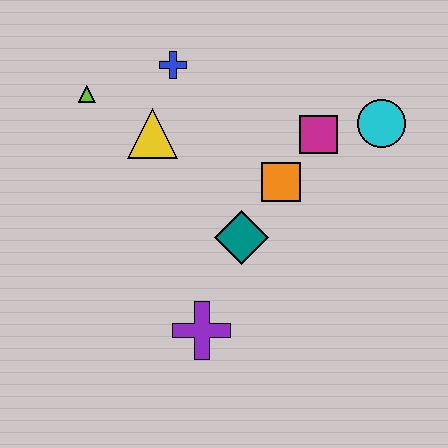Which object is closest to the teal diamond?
The orange square is closest to the teal diamond.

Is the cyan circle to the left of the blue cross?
No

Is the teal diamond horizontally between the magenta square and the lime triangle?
Yes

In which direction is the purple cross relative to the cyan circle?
The purple cross is below the cyan circle.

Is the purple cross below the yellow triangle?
Yes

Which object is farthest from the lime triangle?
The cyan circle is farthest from the lime triangle.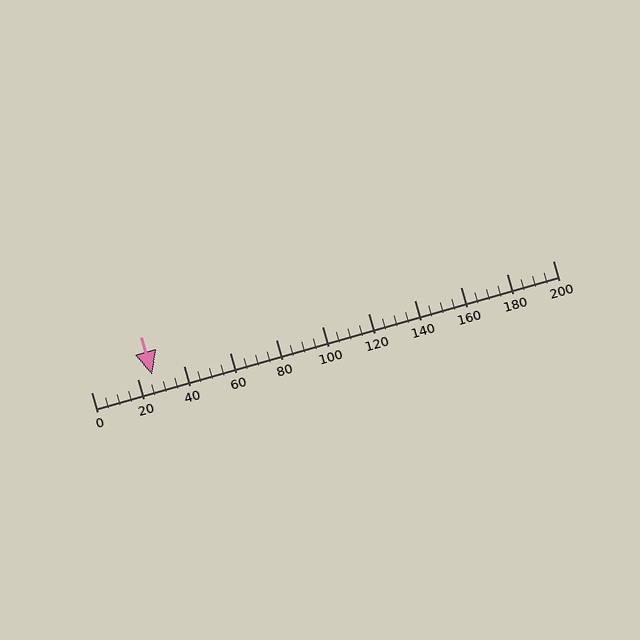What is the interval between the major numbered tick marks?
The major tick marks are spaced 20 units apart.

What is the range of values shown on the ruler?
The ruler shows values from 0 to 200.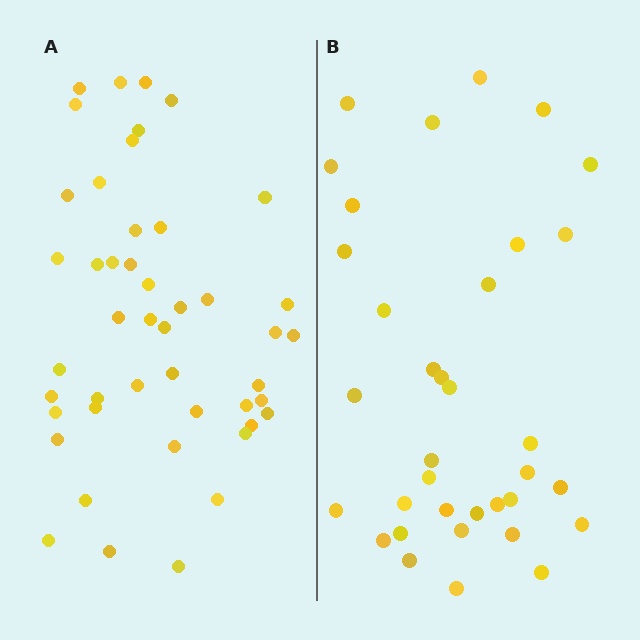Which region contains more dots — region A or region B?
Region A (the left region) has more dots.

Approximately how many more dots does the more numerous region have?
Region A has roughly 12 or so more dots than region B.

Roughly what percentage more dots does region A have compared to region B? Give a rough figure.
About 30% more.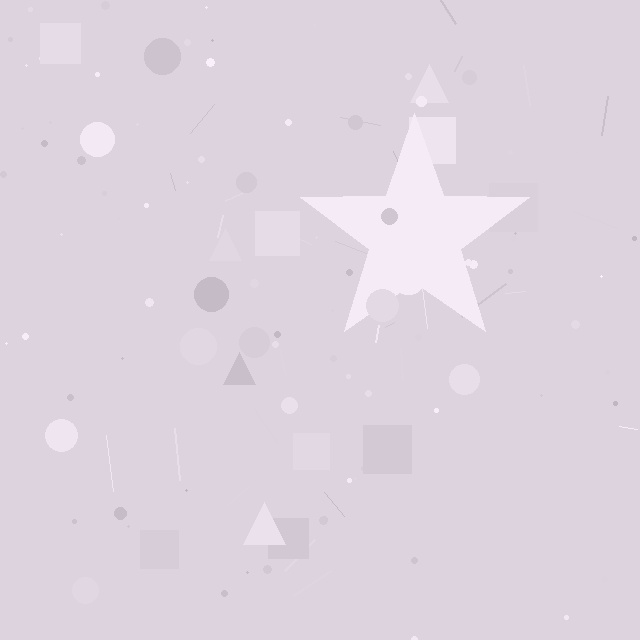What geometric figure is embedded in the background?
A star is embedded in the background.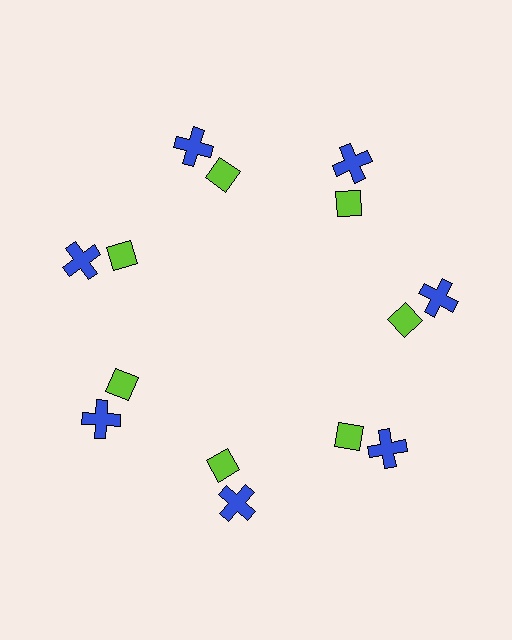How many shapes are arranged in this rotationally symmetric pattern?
There are 14 shapes, arranged in 7 groups of 2.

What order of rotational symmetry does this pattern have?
This pattern has 7-fold rotational symmetry.